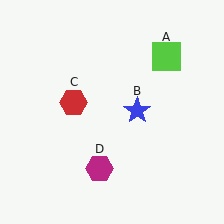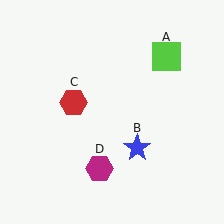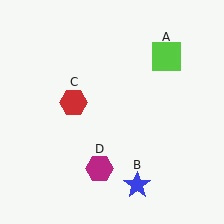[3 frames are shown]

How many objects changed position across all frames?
1 object changed position: blue star (object B).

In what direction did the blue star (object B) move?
The blue star (object B) moved down.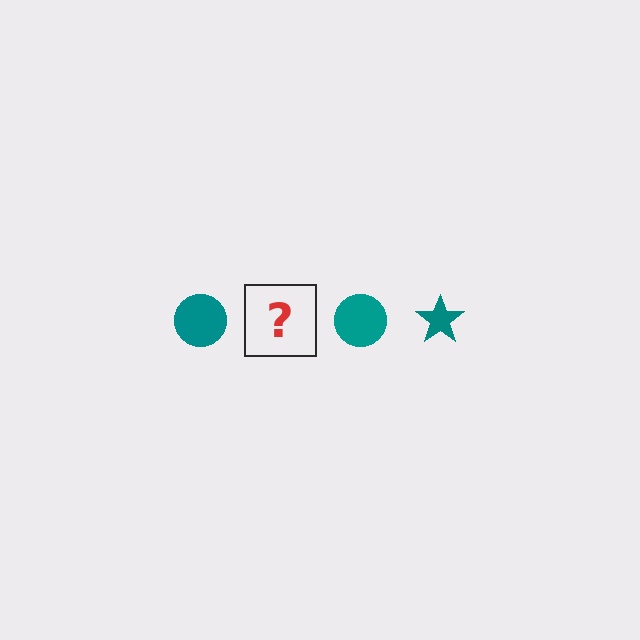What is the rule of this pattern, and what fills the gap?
The rule is that the pattern cycles through circle, star shapes in teal. The gap should be filled with a teal star.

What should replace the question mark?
The question mark should be replaced with a teal star.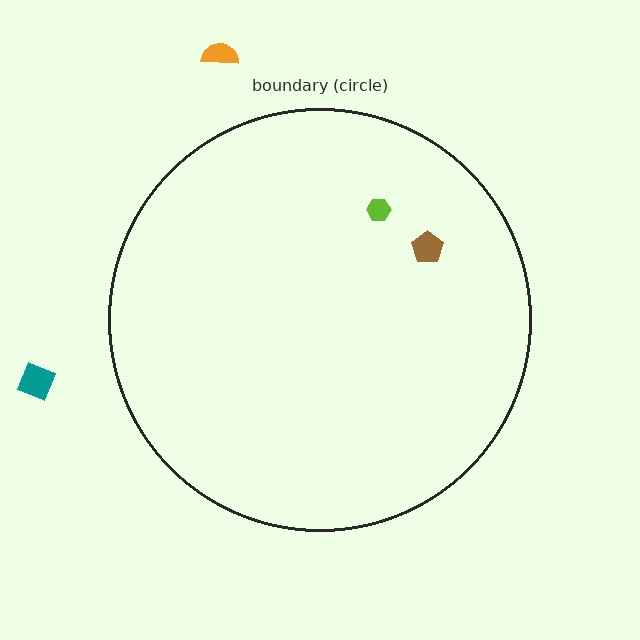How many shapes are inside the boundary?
2 inside, 2 outside.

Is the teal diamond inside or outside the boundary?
Outside.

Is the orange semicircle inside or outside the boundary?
Outside.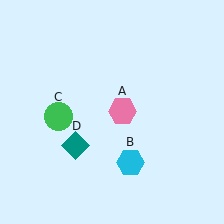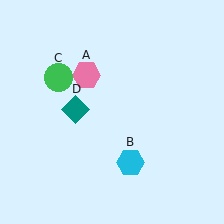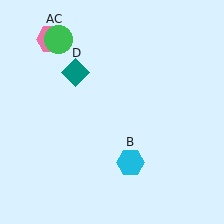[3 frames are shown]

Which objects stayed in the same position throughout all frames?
Cyan hexagon (object B) remained stationary.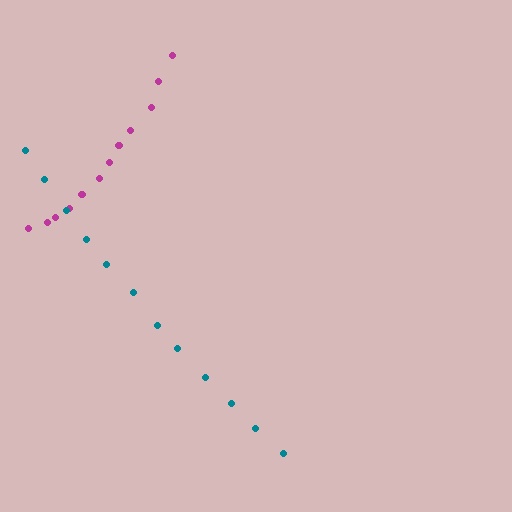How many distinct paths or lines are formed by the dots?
There are 2 distinct paths.